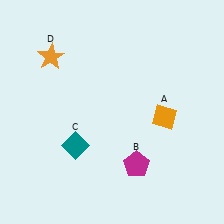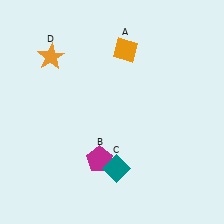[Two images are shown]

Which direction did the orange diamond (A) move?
The orange diamond (A) moved up.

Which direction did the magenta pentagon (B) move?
The magenta pentagon (B) moved left.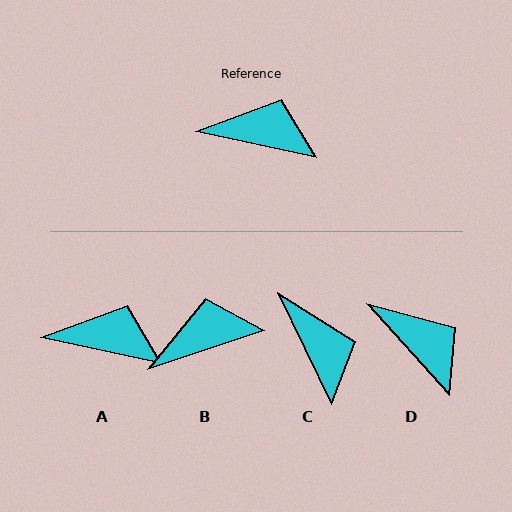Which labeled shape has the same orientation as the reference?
A.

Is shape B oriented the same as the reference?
No, it is off by about 30 degrees.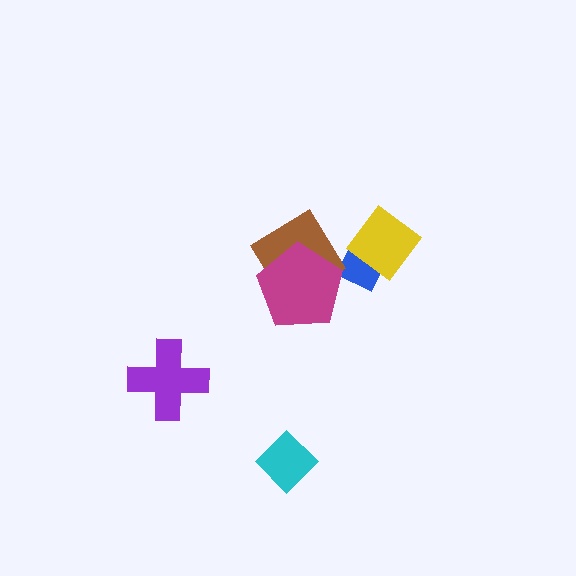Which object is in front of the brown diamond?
The magenta pentagon is in front of the brown diamond.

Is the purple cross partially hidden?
No, no other shape covers it.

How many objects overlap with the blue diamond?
2 objects overlap with the blue diamond.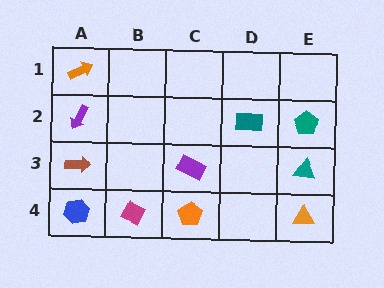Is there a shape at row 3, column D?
No, that cell is empty.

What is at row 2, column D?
A teal rectangle.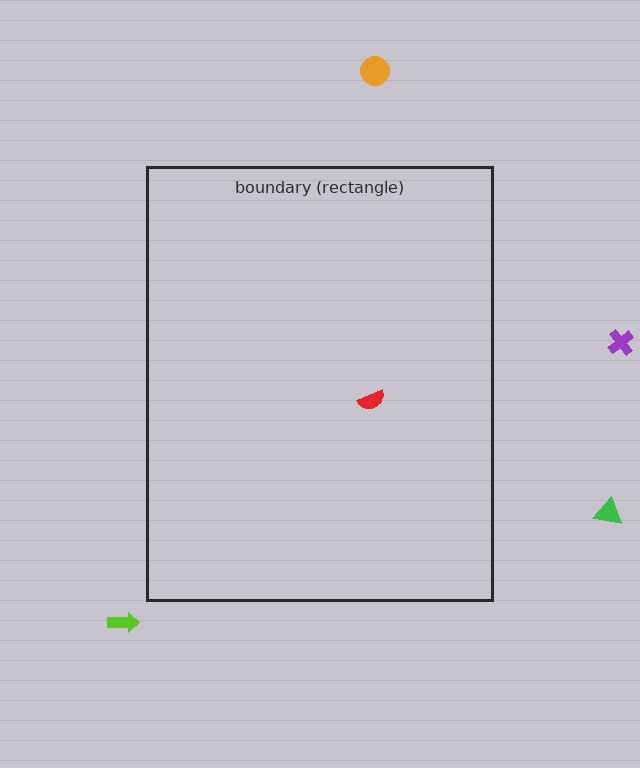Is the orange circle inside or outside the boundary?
Outside.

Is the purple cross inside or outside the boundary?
Outside.